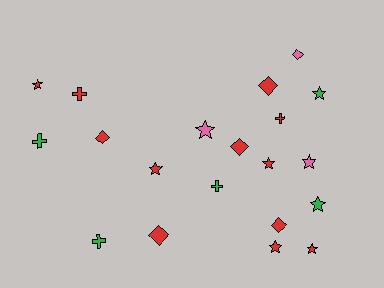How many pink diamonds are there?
There is 1 pink diamond.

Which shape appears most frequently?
Star, with 9 objects.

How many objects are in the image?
There are 20 objects.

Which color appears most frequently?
Red, with 12 objects.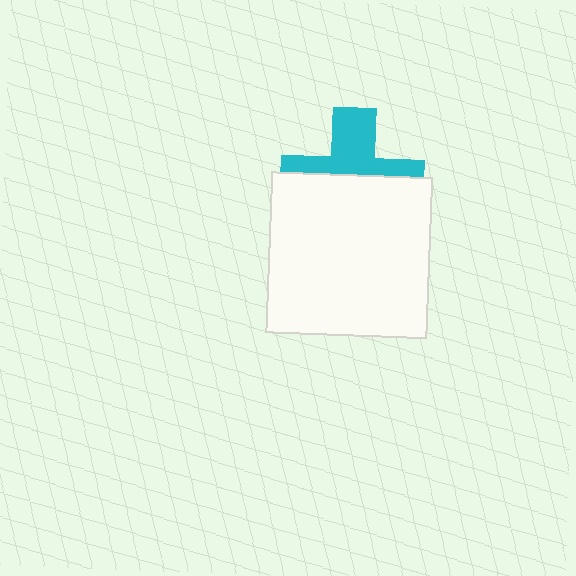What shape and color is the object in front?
The object in front is a white square.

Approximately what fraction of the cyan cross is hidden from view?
Roughly 58% of the cyan cross is hidden behind the white square.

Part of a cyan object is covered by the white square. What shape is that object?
It is a cross.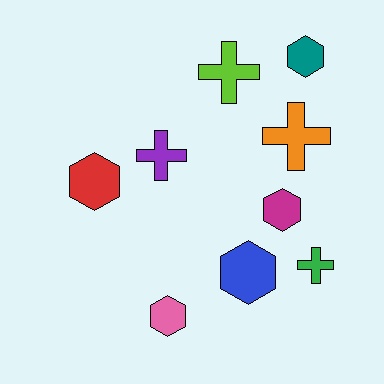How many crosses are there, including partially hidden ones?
There are 4 crosses.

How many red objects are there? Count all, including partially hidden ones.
There is 1 red object.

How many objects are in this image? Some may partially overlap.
There are 9 objects.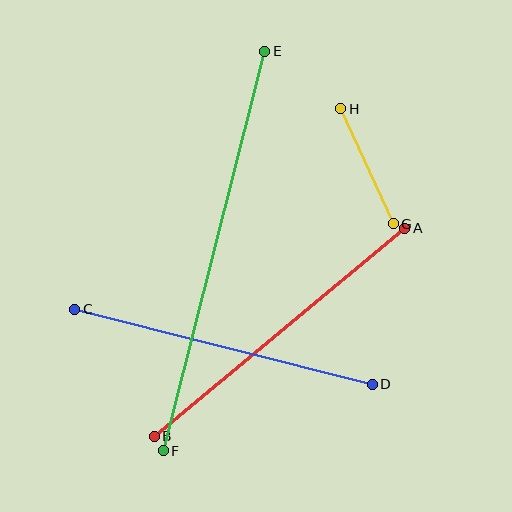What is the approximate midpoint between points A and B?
The midpoint is at approximately (279, 332) pixels.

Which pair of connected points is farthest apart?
Points E and F are farthest apart.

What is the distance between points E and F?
The distance is approximately 412 pixels.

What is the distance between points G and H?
The distance is approximately 127 pixels.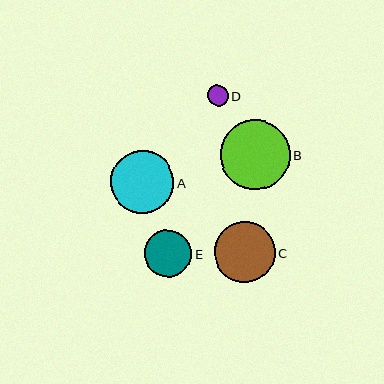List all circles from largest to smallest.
From largest to smallest: B, A, C, E, D.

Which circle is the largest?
Circle B is the largest with a size of approximately 70 pixels.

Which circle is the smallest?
Circle D is the smallest with a size of approximately 21 pixels.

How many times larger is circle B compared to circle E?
Circle B is approximately 1.5 times the size of circle E.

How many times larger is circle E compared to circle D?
Circle E is approximately 2.3 times the size of circle D.